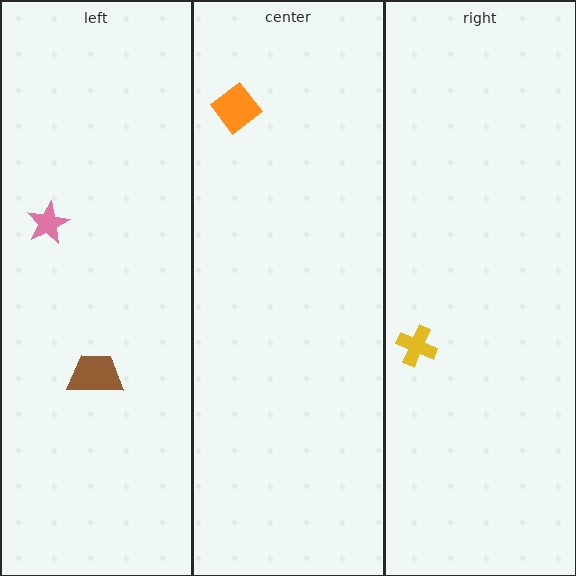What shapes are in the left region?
The pink star, the brown trapezoid.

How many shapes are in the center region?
1.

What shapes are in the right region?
The yellow cross.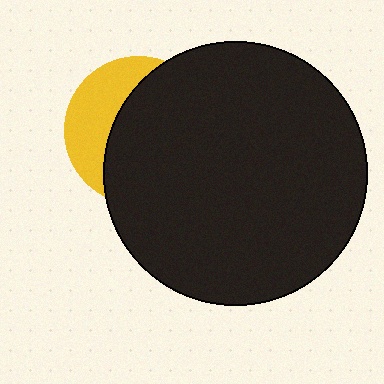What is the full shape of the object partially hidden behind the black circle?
The partially hidden object is a yellow circle.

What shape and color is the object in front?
The object in front is a black circle.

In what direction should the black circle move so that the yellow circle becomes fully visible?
The black circle should move right. That is the shortest direction to clear the overlap and leave the yellow circle fully visible.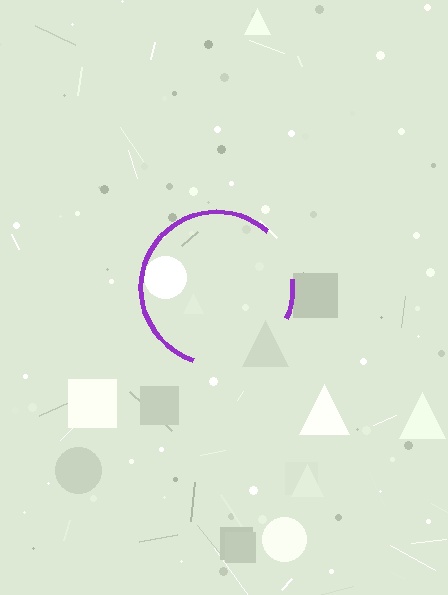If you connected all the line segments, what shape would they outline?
They would outline a circle.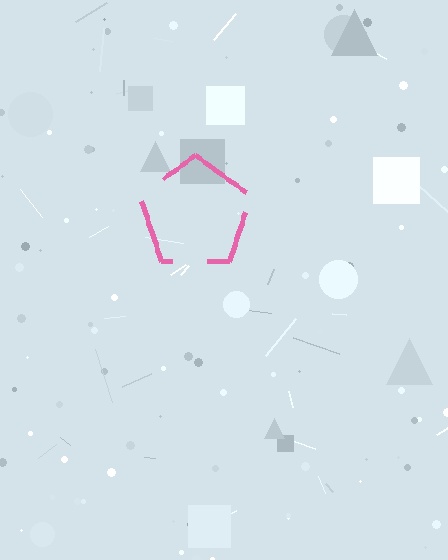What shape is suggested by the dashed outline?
The dashed outline suggests a pentagon.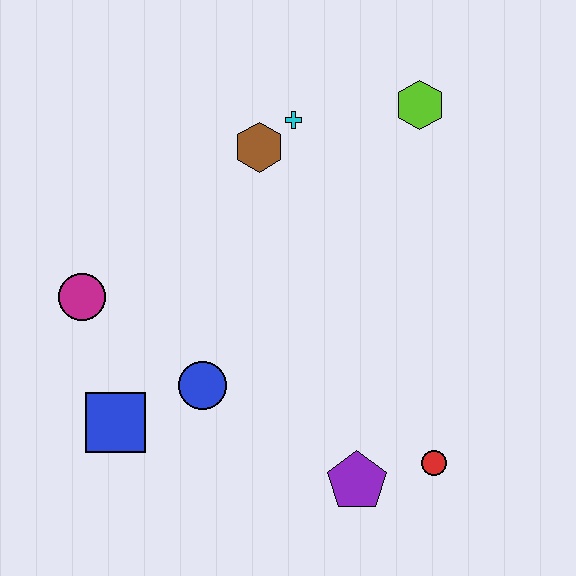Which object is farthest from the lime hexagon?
The blue square is farthest from the lime hexagon.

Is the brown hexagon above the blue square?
Yes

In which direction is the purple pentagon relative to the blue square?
The purple pentagon is to the right of the blue square.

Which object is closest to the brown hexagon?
The cyan cross is closest to the brown hexagon.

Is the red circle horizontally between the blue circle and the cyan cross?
No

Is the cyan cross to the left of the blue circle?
No